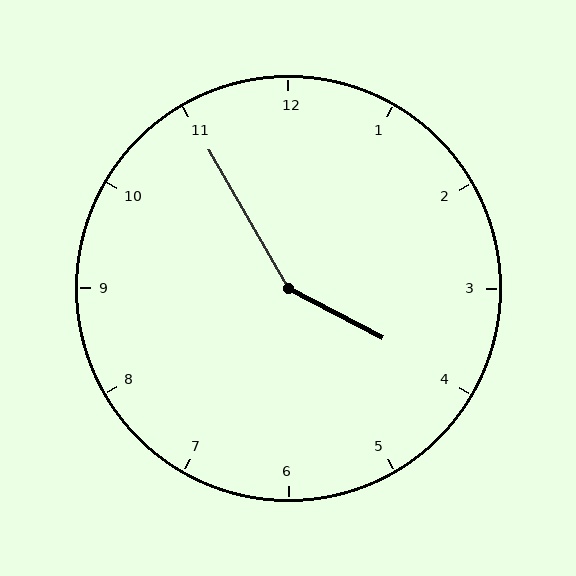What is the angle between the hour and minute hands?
Approximately 148 degrees.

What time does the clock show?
3:55.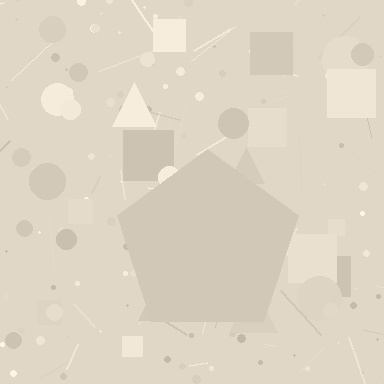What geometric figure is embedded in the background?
A pentagon is embedded in the background.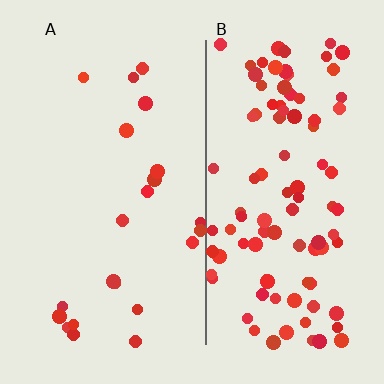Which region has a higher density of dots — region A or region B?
B (the right).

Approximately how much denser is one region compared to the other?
Approximately 4.4× — region B over region A.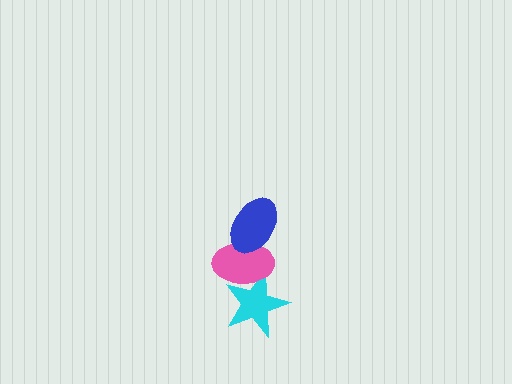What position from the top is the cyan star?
The cyan star is 3rd from the top.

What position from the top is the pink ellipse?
The pink ellipse is 2nd from the top.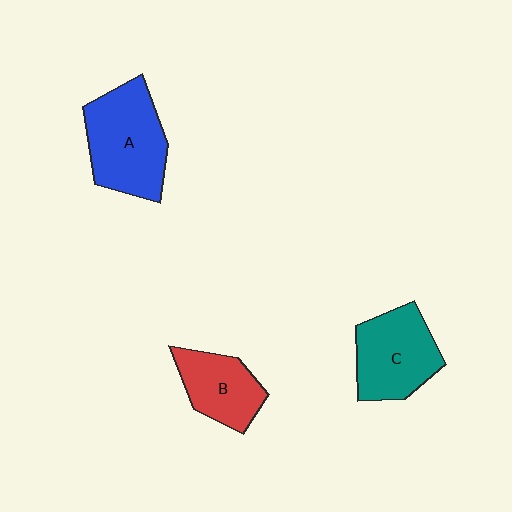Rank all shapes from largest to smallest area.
From largest to smallest: A (blue), C (teal), B (red).